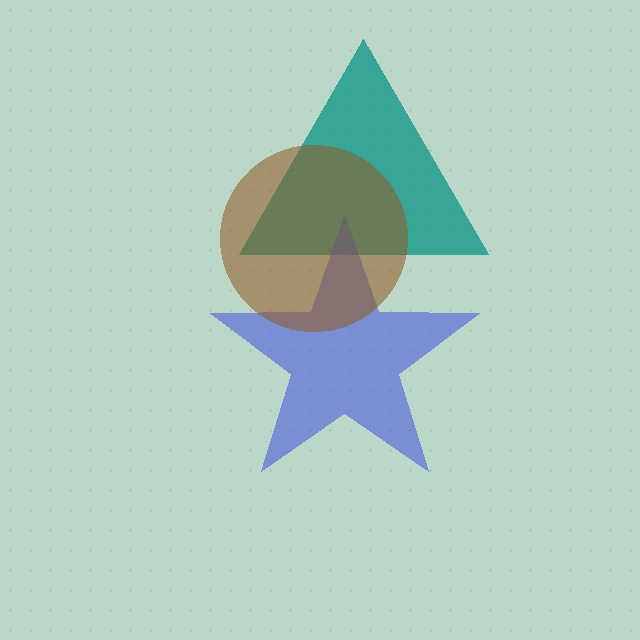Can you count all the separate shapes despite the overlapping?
Yes, there are 3 separate shapes.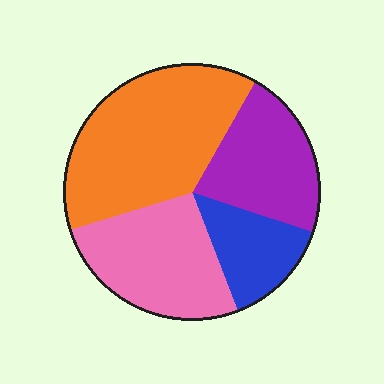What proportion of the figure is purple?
Purple takes up about one fifth (1/5) of the figure.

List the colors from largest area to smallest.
From largest to smallest: orange, pink, purple, blue.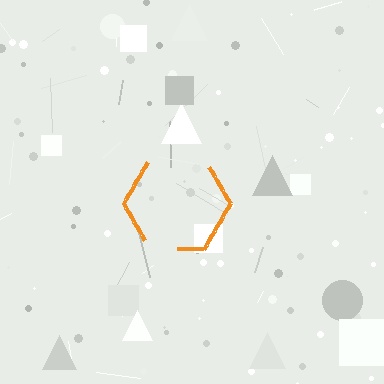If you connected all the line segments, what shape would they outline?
They would outline a hexagon.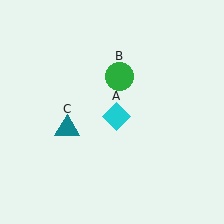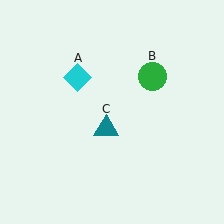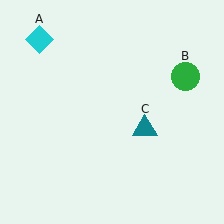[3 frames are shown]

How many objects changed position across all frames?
3 objects changed position: cyan diamond (object A), green circle (object B), teal triangle (object C).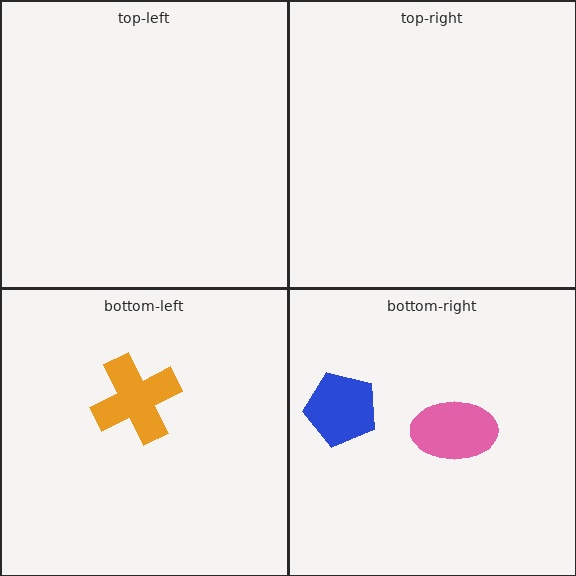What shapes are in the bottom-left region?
The orange cross.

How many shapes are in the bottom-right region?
2.